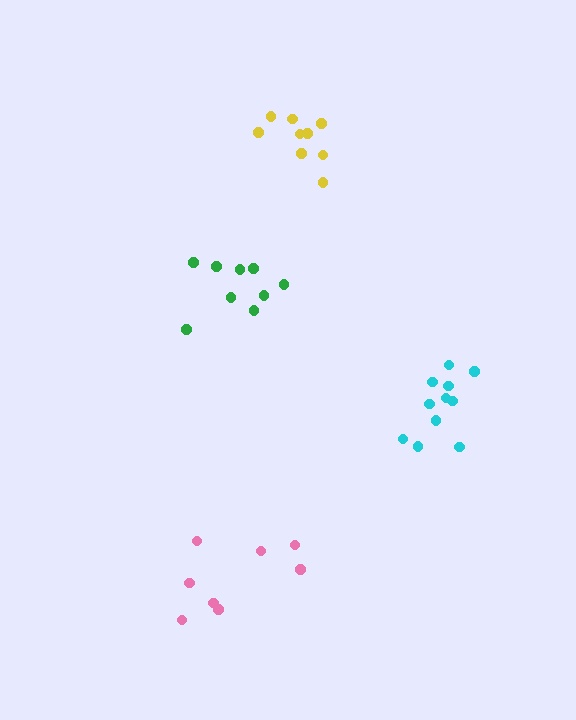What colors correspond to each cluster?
The clusters are colored: green, cyan, yellow, pink.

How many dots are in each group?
Group 1: 9 dots, Group 2: 11 dots, Group 3: 9 dots, Group 4: 8 dots (37 total).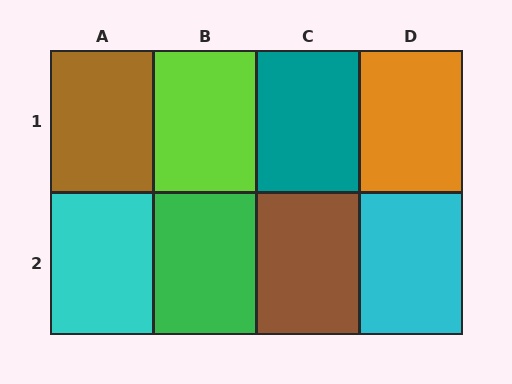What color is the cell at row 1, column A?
Brown.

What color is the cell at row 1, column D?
Orange.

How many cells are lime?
1 cell is lime.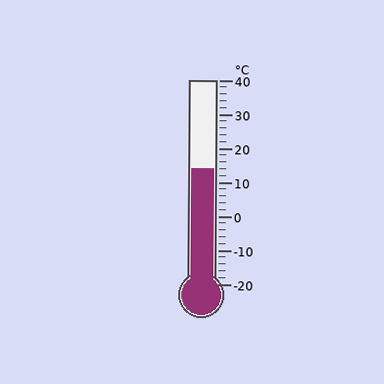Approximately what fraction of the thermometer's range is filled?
The thermometer is filled to approximately 55% of its range.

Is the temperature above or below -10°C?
The temperature is above -10°C.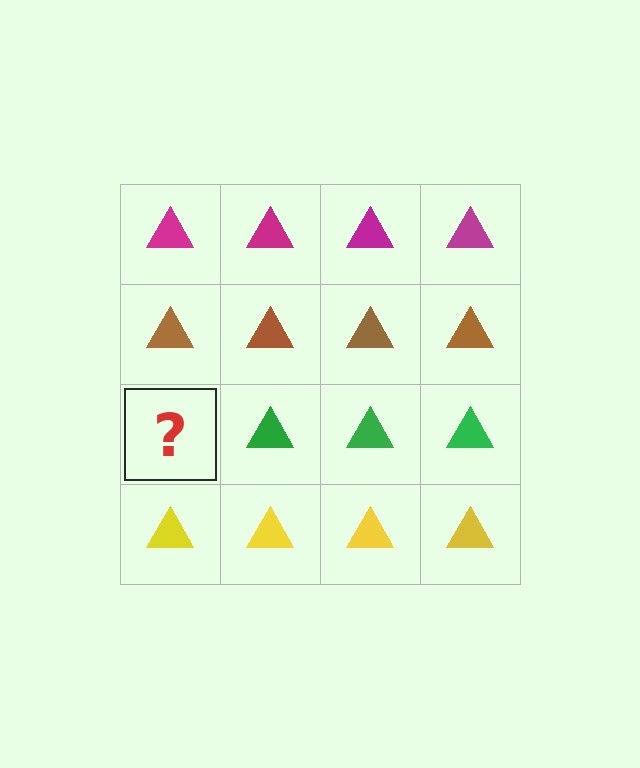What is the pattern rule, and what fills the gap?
The rule is that each row has a consistent color. The gap should be filled with a green triangle.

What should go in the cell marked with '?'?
The missing cell should contain a green triangle.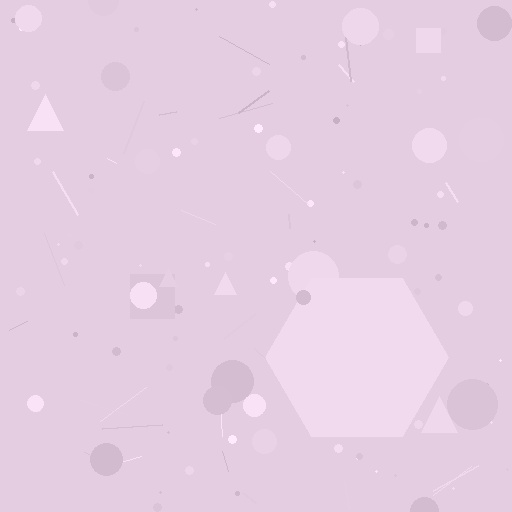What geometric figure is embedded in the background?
A hexagon is embedded in the background.